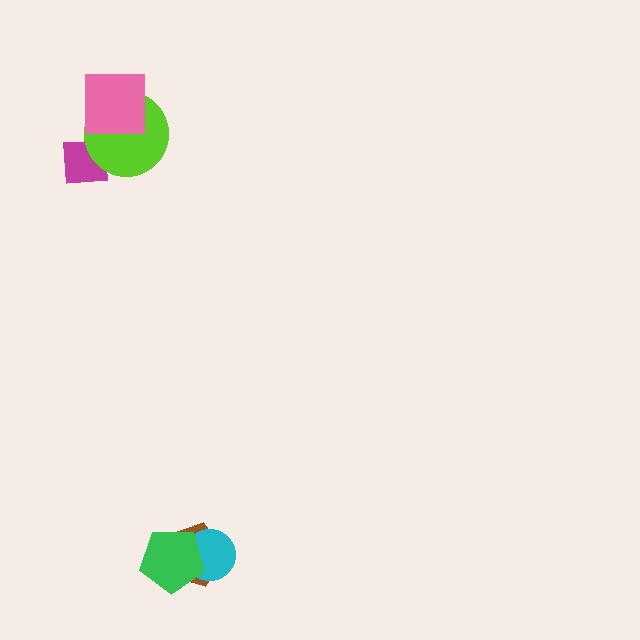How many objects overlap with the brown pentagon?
2 objects overlap with the brown pentagon.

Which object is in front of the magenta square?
The lime circle is in front of the magenta square.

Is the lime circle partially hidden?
Yes, it is partially covered by another shape.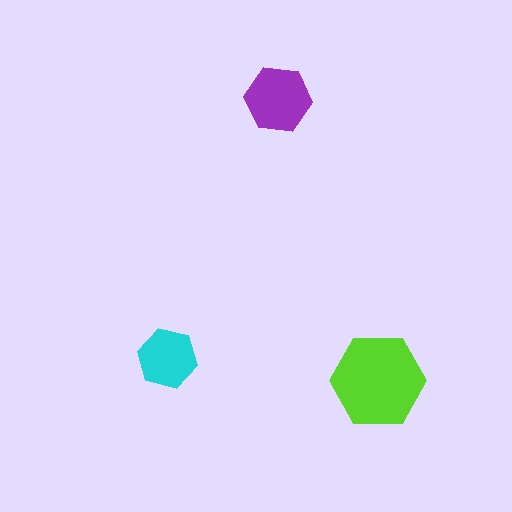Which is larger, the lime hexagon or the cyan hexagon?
The lime one.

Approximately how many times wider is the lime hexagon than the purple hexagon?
About 1.5 times wider.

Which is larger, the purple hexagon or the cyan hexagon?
The purple one.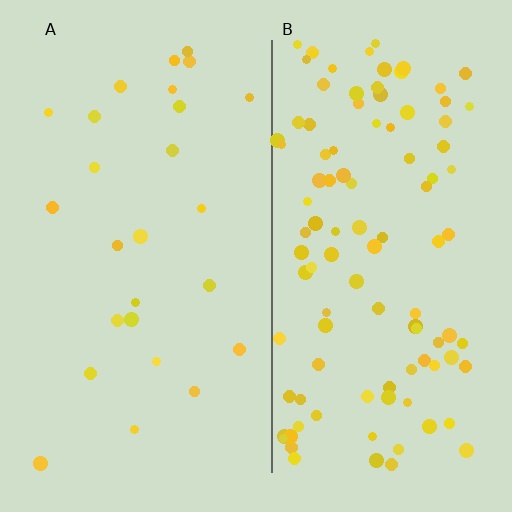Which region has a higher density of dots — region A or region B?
B (the right).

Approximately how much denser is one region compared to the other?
Approximately 4.1× — region B over region A.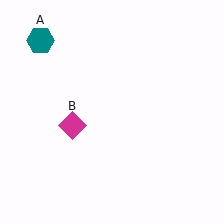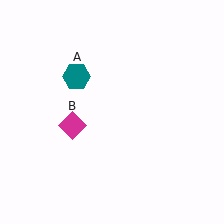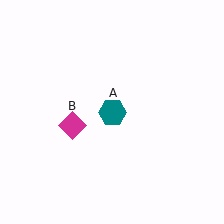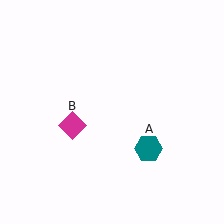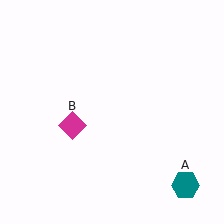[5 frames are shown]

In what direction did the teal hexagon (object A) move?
The teal hexagon (object A) moved down and to the right.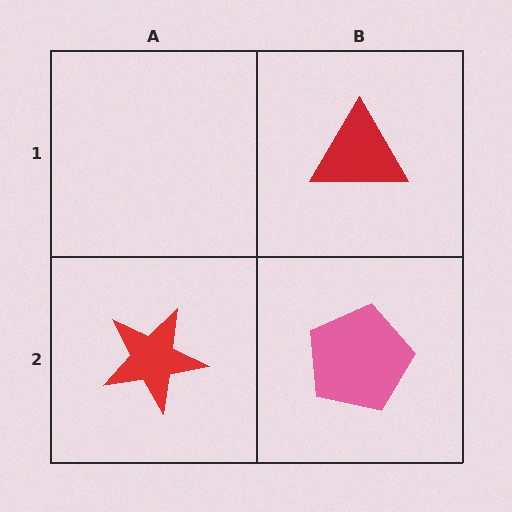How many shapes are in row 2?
2 shapes.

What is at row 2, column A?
A red star.